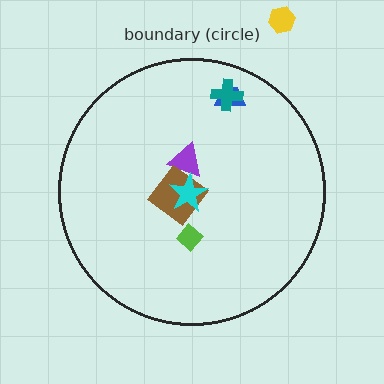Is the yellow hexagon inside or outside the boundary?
Outside.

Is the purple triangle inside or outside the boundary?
Inside.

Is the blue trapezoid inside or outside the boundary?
Inside.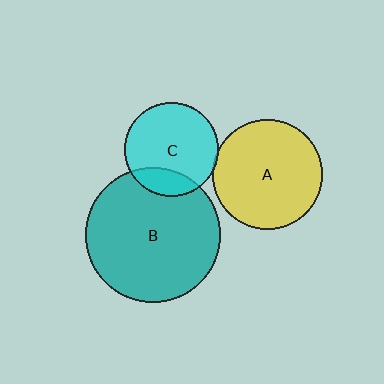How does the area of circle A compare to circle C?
Approximately 1.4 times.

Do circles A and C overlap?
Yes.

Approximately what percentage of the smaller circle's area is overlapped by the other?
Approximately 5%.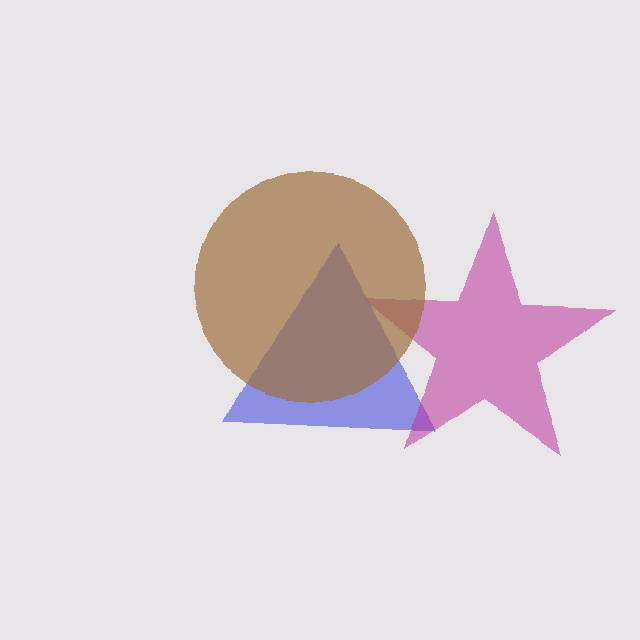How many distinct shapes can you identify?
There are 3 distinct shapes: a blue triangle, a magenta star, a brown circle.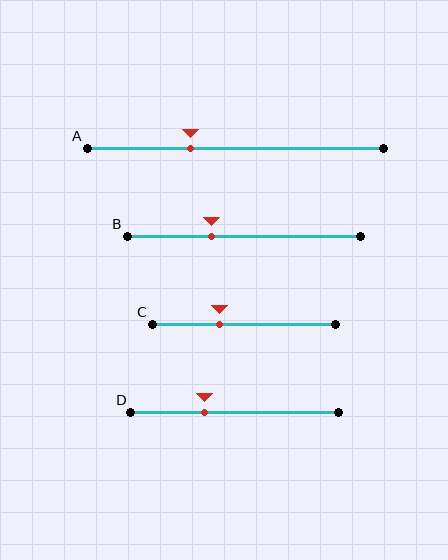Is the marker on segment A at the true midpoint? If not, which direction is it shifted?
No, the marker on segment A is shifted to the left by about 15% of the segment length.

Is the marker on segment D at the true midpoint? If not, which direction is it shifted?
No, the marker on segment D is shifted to the left by about 15% of the segment length.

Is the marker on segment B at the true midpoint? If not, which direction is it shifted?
No, the marker on segment B is shifted to the left by about 14% of the segment length.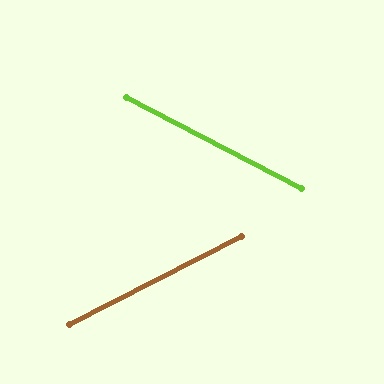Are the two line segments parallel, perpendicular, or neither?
Neither parallel nor perpendicular — they differ by about 54°.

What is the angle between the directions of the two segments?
Approximately 54 degrees.